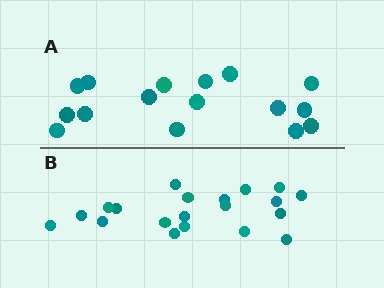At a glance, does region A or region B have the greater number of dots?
Region B (the bottom region) has more dots.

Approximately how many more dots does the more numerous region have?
Region B has about 4 more dots than region A.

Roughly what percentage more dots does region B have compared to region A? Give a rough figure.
About 25% more.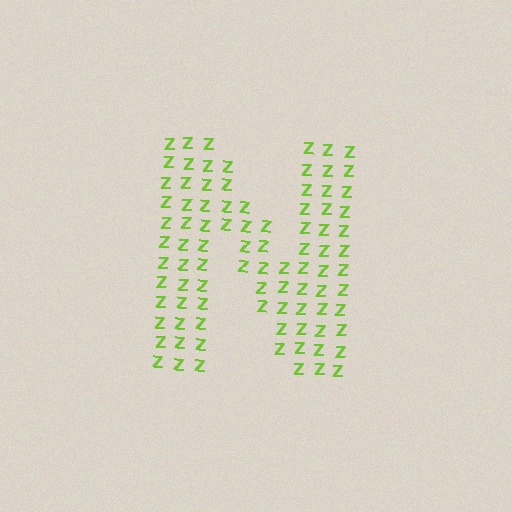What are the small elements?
The small elements are letter Z's.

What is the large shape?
The large shape is the letter N.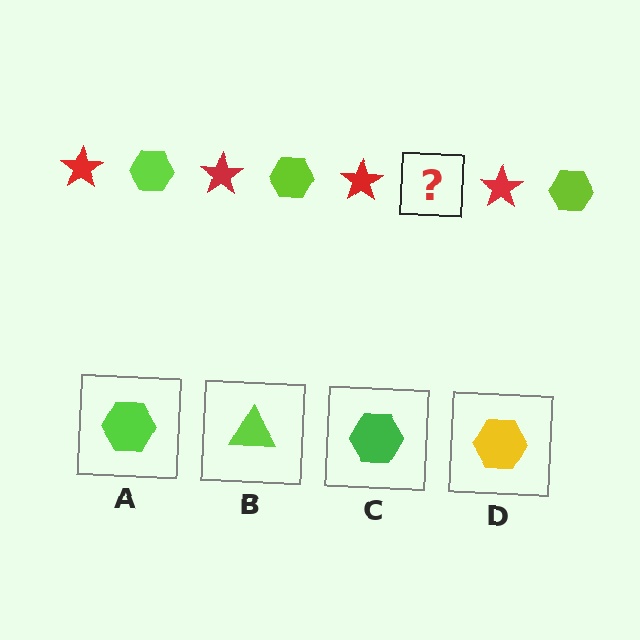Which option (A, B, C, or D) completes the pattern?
A.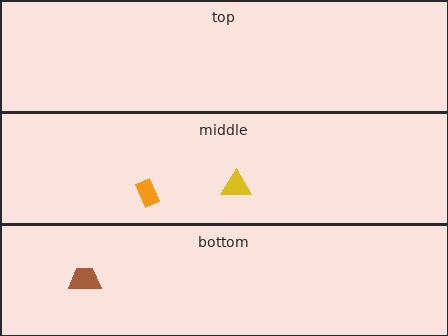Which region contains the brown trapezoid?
The bottom region.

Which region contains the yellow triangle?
The middle region.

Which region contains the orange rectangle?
The middle region.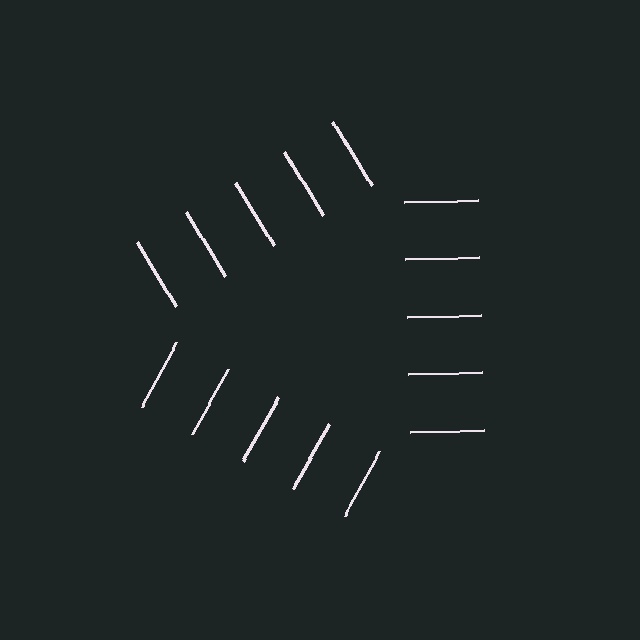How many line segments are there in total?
15 — 5 along each of the 3 edges.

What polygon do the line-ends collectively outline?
An illusory triangle — the line segments terminate on its edges but no continuous stroke is drawn.